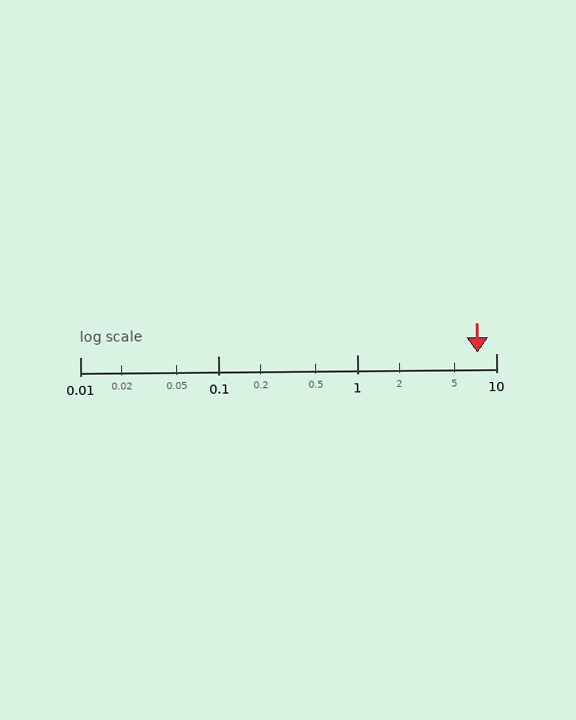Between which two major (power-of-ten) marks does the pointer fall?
The pointer is between 1 and 10.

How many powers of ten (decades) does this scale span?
The scale spans 3 decades, from 0.01 to 10.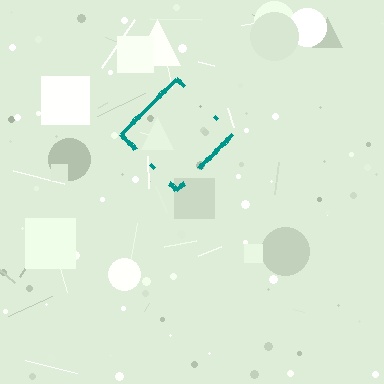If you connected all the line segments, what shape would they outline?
They would outline a diamond.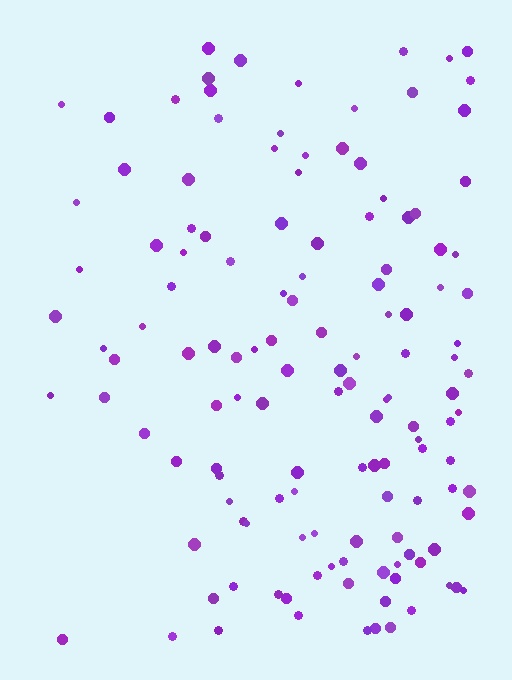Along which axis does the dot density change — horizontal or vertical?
Horizontal.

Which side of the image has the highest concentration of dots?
The right.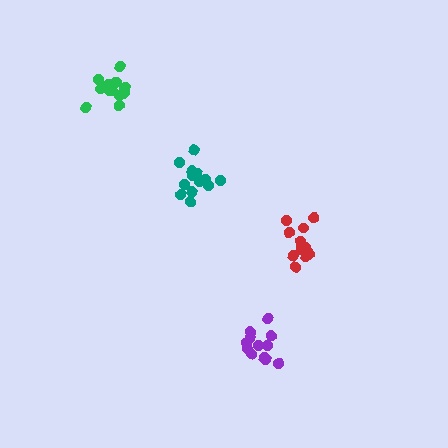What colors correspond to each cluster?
The clusters are colored: purple, red, teal, green.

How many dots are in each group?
Group 1: 12 dots, Group 2: 13 dots, Group 3: 13 dots, Group 4: 13 dots (51 total).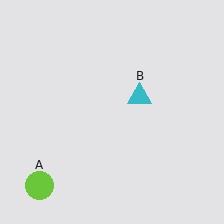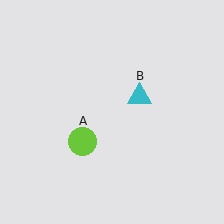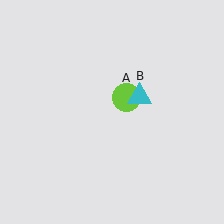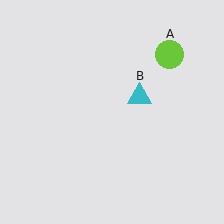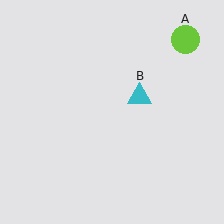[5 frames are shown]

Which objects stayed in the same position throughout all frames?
Cyan triangle (object B) remained stationary.